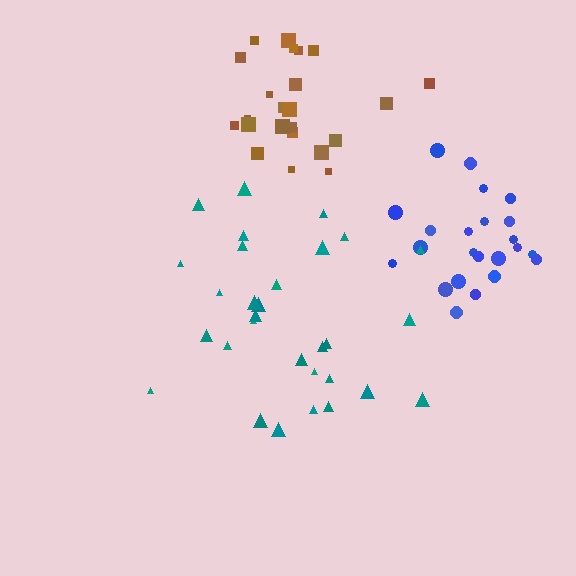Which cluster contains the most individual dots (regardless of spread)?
Teal (30).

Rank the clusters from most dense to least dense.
blue, brown, teal.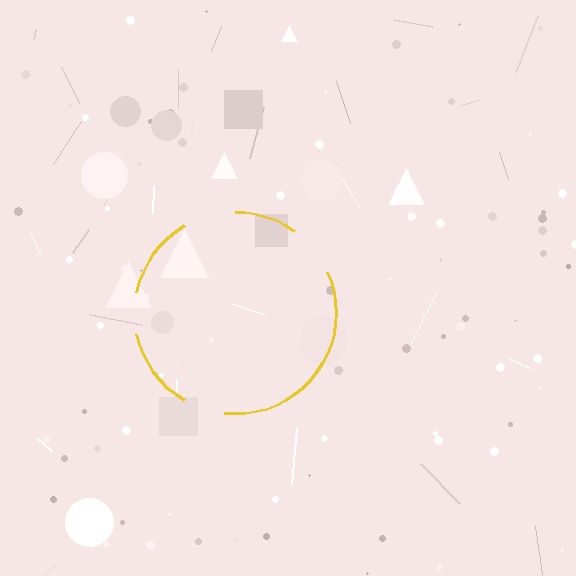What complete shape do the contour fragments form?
The contour fragments form a circle.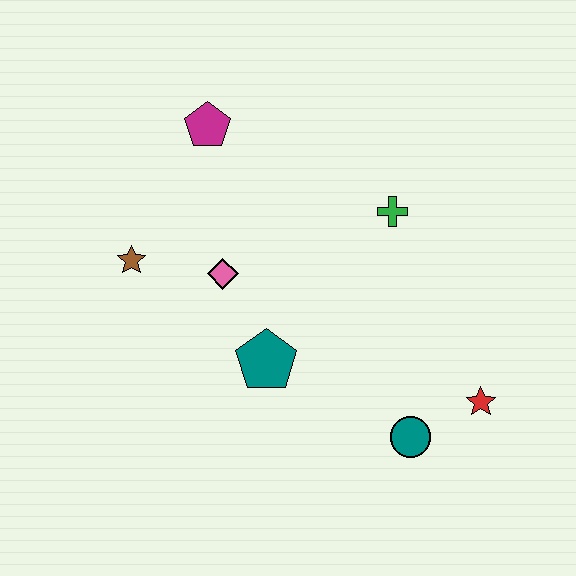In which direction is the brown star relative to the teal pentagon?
The brown star is to the left of the teal pentagon.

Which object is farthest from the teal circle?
The magenta pentagon is farthest from the teal circle.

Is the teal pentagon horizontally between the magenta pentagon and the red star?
Yes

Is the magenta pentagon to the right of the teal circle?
No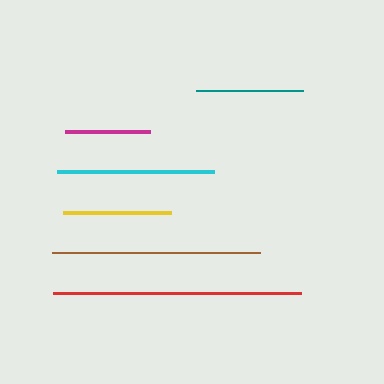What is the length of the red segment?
The red segment is approximately 248 pixels long.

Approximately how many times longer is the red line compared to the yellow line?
The red line is approximately 2.3 times the length of the yellow line.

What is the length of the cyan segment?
The cyan segment is approximately 158 pixels long.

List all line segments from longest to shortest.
From longest to shortest: red, brown, cyan, yellow, teal, magenta.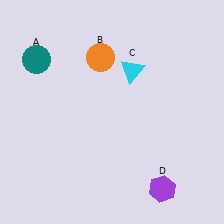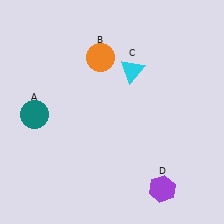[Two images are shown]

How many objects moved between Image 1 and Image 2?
1 object moved between the two images.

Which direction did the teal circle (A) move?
The teal circle (A) moved down.